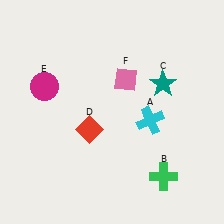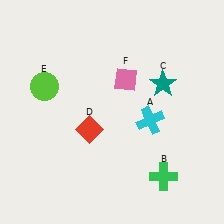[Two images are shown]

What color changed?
The circle (E) changed from magenta in Image 1 to lime in Image 2.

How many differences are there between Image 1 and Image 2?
There is 1 difference between the two images.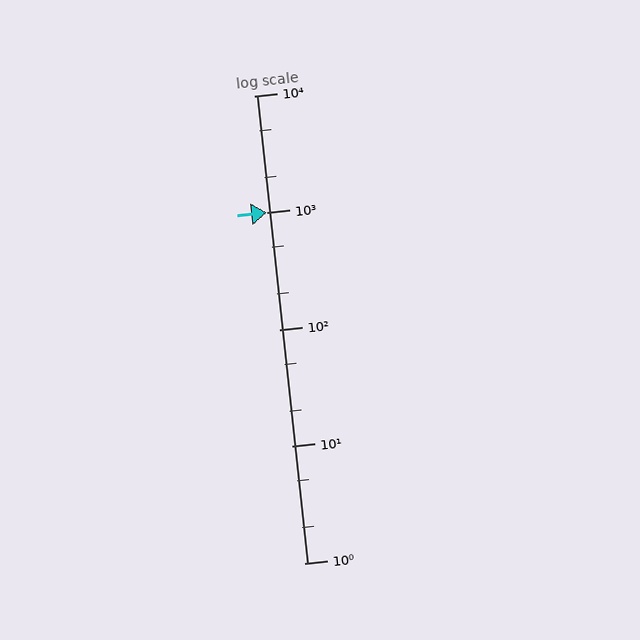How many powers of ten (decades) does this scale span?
The scale spans 4 decades, from 1 to 10000.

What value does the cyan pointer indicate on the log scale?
The pointer indicates approximately 1000.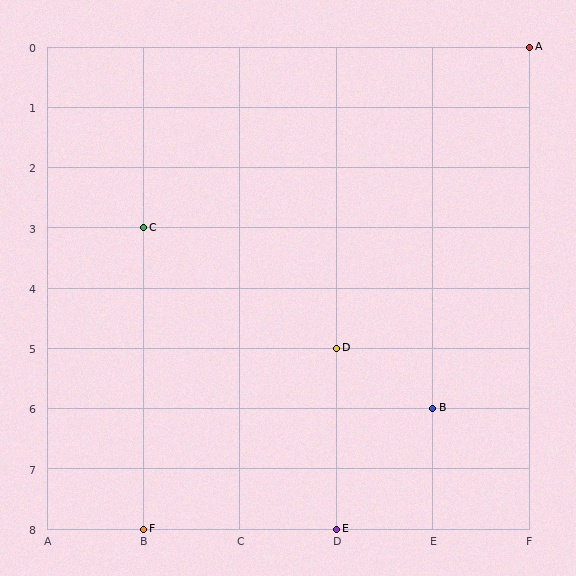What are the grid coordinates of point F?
Point F is at grid coordinates (B, 8).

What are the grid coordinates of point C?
Point C is at grid coordinates (B, 3).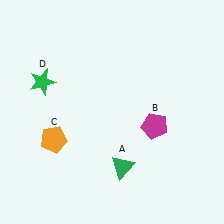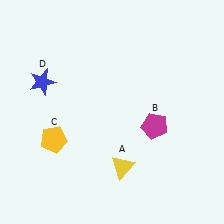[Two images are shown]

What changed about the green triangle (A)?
In Image 1, A is green. In Image 2, it changed to yellow.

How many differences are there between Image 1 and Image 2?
There are 3 differences between the two images.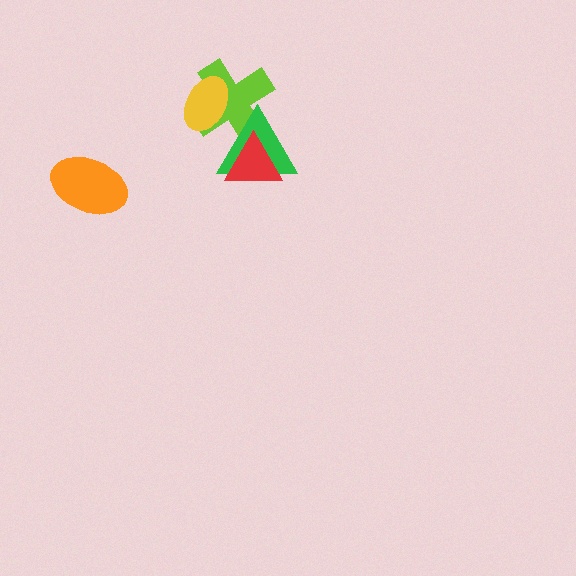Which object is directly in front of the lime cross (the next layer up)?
The yellow ellipse is directly in front of the lime cross.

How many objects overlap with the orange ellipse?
0 objects overlap with the orange ellipse.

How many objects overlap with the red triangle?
2 objects overlap with the red triangle.